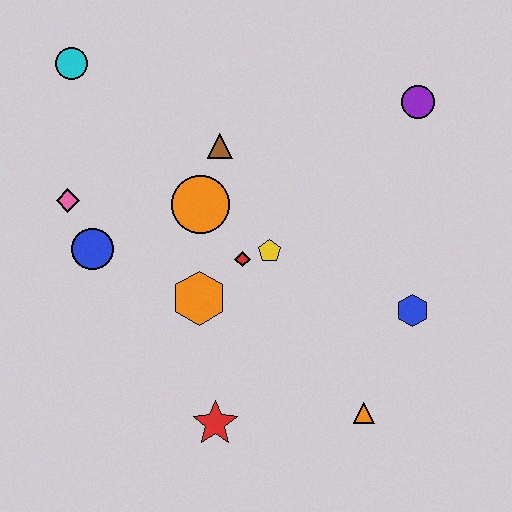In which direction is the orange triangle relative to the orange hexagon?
The orange triangle is to the right of the orange hexagon.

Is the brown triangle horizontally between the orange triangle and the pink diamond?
Yes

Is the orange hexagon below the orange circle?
Yes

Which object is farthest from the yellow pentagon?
The cyan circle is farthest from the yellow pentagon.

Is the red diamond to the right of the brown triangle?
Yes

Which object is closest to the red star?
The orange hexagon is closest to the red star.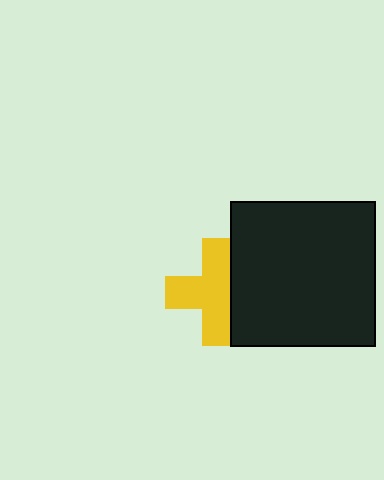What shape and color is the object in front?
The object in front is a black square.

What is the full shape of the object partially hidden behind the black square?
The partially hidden object is a yellow cross.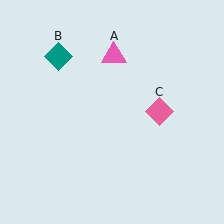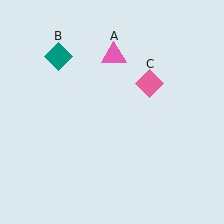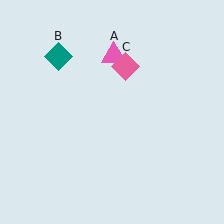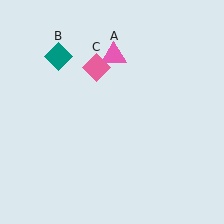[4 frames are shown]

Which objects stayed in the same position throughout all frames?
Pink triangle (object A) and teal diamond (object B) remained stationary.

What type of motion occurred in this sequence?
The pink diamond (object C) rotated counterclockwise around the center of the scene.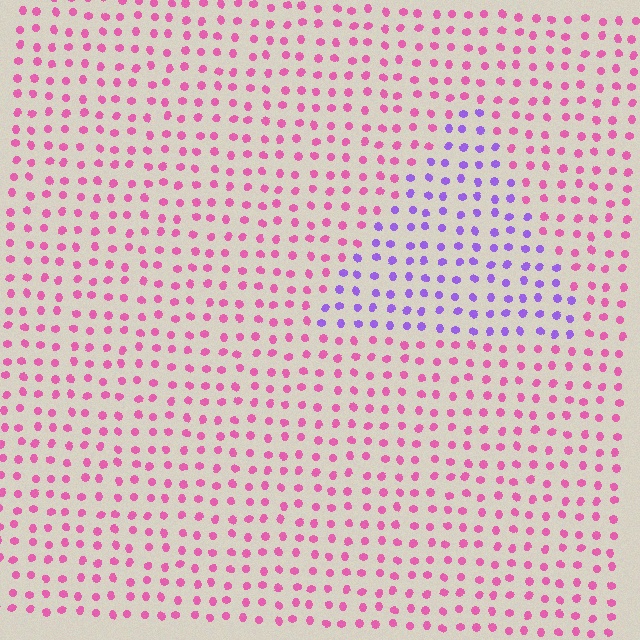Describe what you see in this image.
The image is filled with small pink elements in a uniform arrangement. A triangle-shaped region is visible where the elements are tinted to a slightly different hue, forming a subtle color boundary.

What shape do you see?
I see a triangle.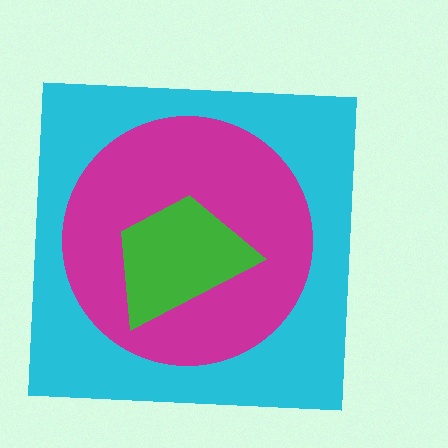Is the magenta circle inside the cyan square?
Yes.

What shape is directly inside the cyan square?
The magenta circle.